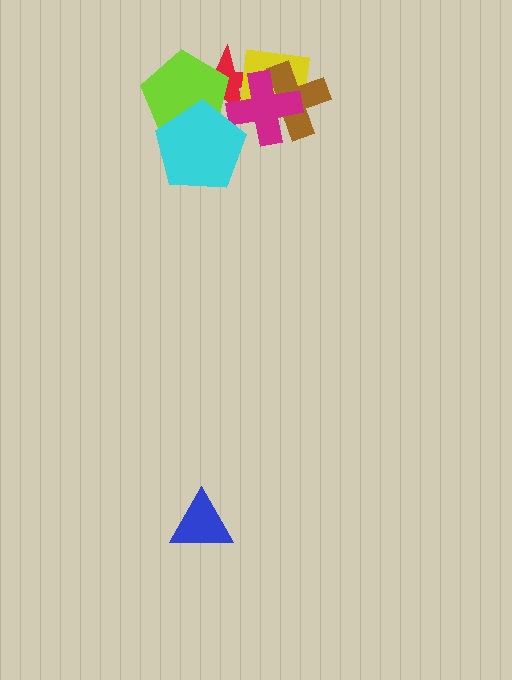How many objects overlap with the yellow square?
3 objects overlap with the yellow square.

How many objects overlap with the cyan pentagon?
3 objects overlap with the cyan pentagon.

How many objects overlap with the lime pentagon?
2 objects overlap with the lime pentagon.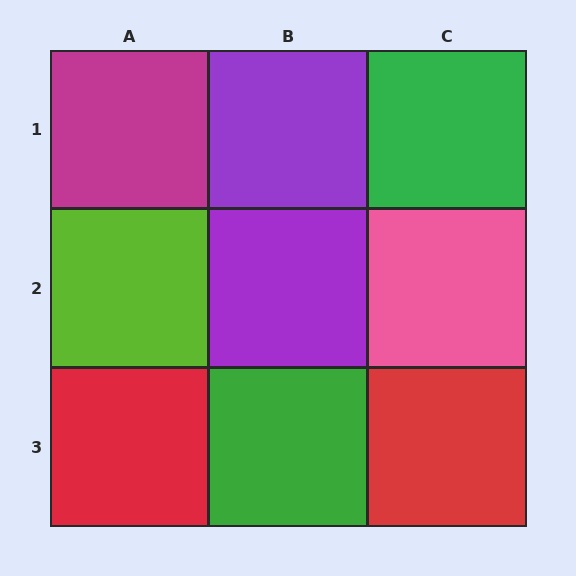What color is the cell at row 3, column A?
Red.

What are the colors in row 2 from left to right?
Lime, purple, pink.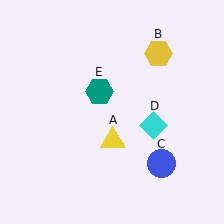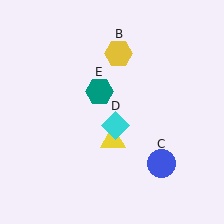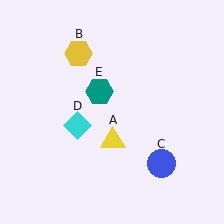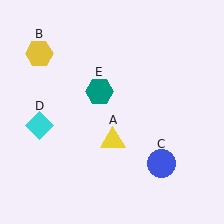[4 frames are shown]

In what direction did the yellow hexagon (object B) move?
The yellow hexagon (object B) moved left.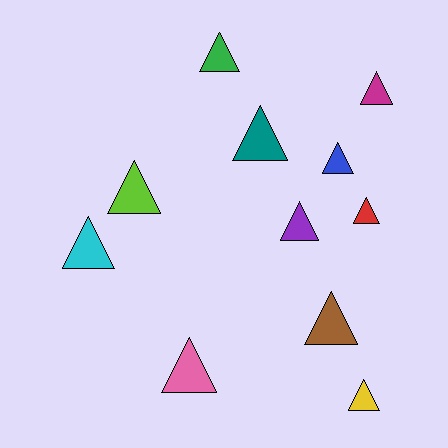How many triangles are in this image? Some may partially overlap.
There are 11 triangles.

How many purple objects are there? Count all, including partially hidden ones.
There is 1 purple object.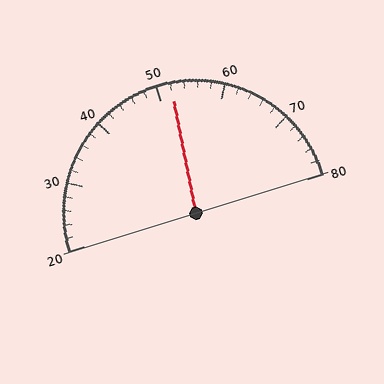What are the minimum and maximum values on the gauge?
The gauge ranges from 20 to 80.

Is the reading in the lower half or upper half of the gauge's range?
The reading is in the upper half of the range (20 to 80).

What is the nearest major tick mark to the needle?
The nearest major tick mark is 50.